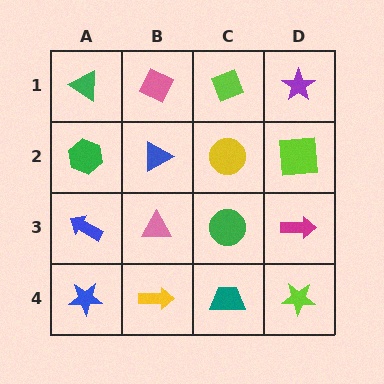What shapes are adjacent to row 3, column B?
A blue triangle (row 2, column B), a yellow arrow (row 4, column B), a blue arrow (row 3, column A), a green circle (row 3, column C).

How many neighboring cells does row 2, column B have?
4.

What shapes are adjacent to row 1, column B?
A blue triangle (row 2, column B), a green triangle (row 1, column A), a lime diamond (row 1, column C).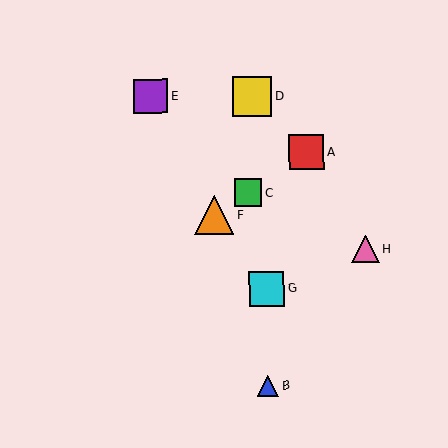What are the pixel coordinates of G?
Object G is at (267, 289).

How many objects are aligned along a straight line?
3 objects (A, C, F) are aligned along a straight line.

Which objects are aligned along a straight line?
Objects A, C, F are aligned along a straight line.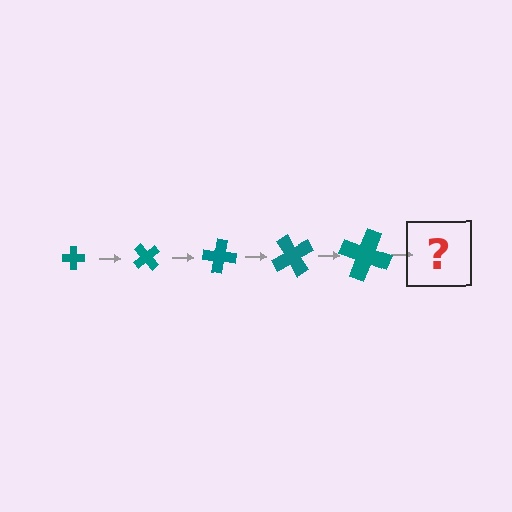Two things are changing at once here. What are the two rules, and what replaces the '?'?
The two rules are that the cross grows larger each step and it rotates 50 degrees each step. The '?' should be a cross, larger than the previous one and rotated 250 degrees from the start.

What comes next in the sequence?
The next element should be a cross, larger than the previous one and rotated 250 degrees from the start.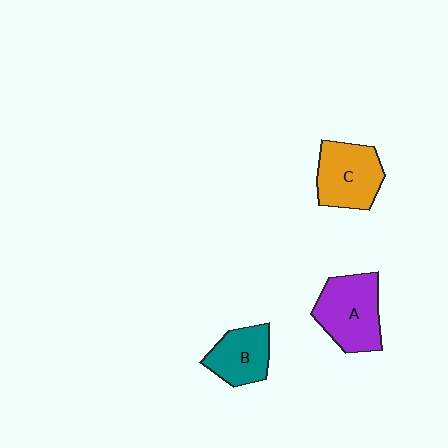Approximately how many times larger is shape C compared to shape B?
Approximately 1.3 times.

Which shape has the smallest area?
Shape B (teal).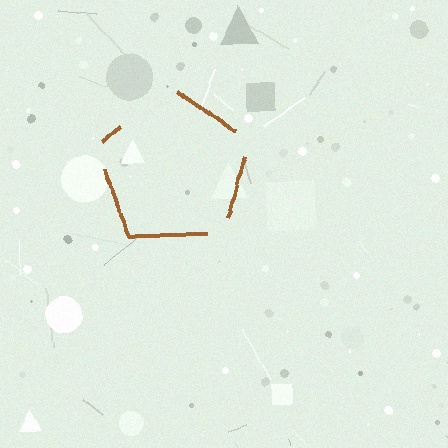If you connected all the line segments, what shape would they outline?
They would outline a pentagon.